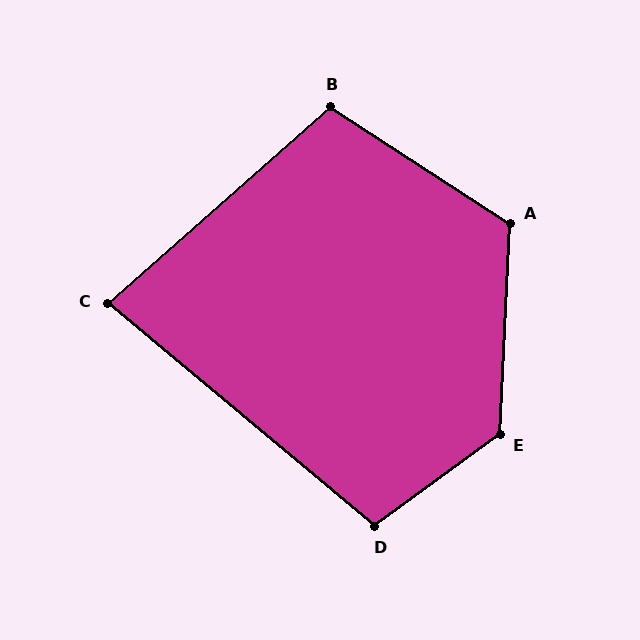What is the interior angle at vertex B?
Approximately 106 degrees (obtuse).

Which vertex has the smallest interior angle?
C, at approximately 81 degrees.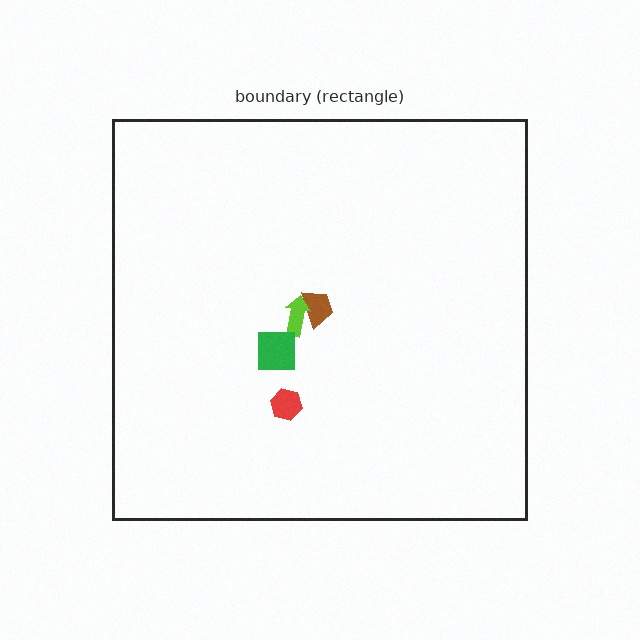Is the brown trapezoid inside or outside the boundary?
Inside.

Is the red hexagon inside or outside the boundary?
Inside.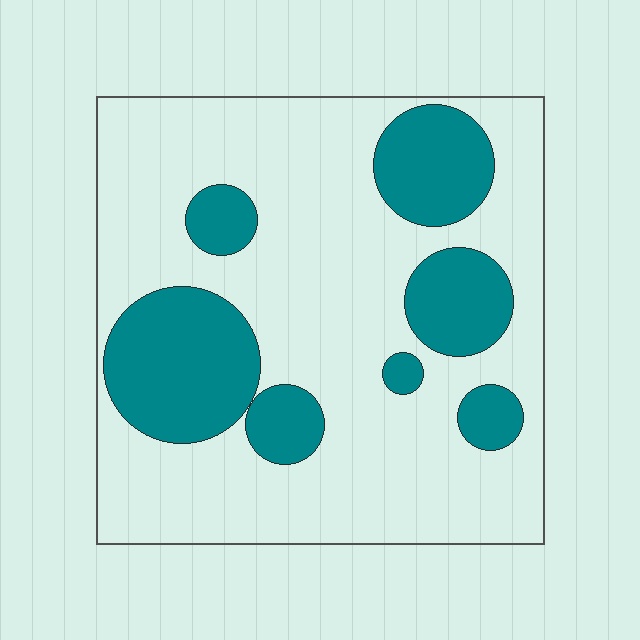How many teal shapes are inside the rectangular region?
7.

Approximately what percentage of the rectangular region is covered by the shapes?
Approximately 25%.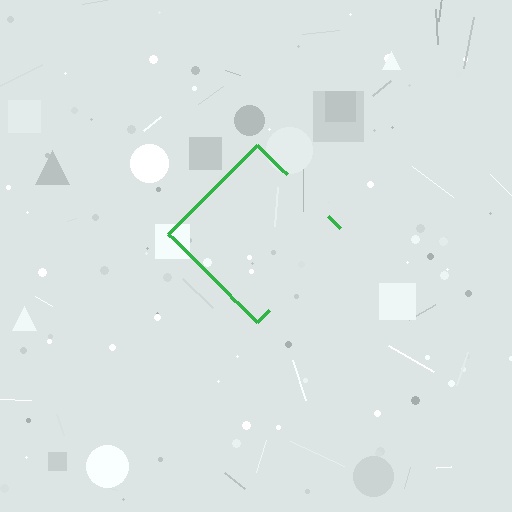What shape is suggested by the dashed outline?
The dashed outline suggests a diamond.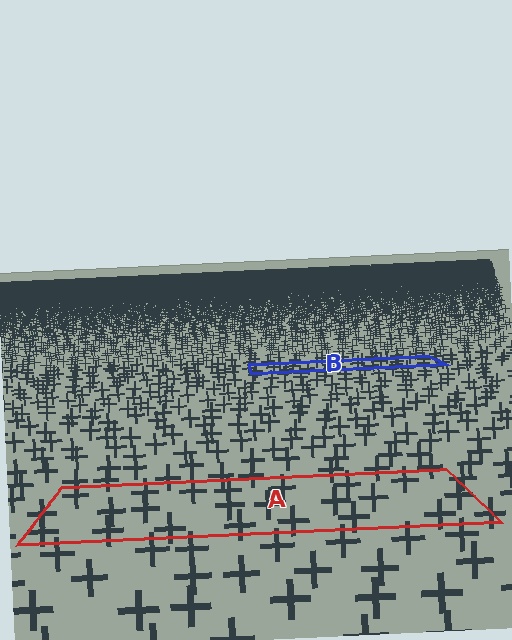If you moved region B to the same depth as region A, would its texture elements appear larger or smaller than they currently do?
They would appear larger. At a closer depth, the same texture elements are projected at a bigger on-screen size.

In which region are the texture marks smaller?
The texture marks are smaller in region B, because it is farther away.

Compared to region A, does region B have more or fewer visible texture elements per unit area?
Region B has more texture elements per unit area — they are packed more densely because it is farther away.